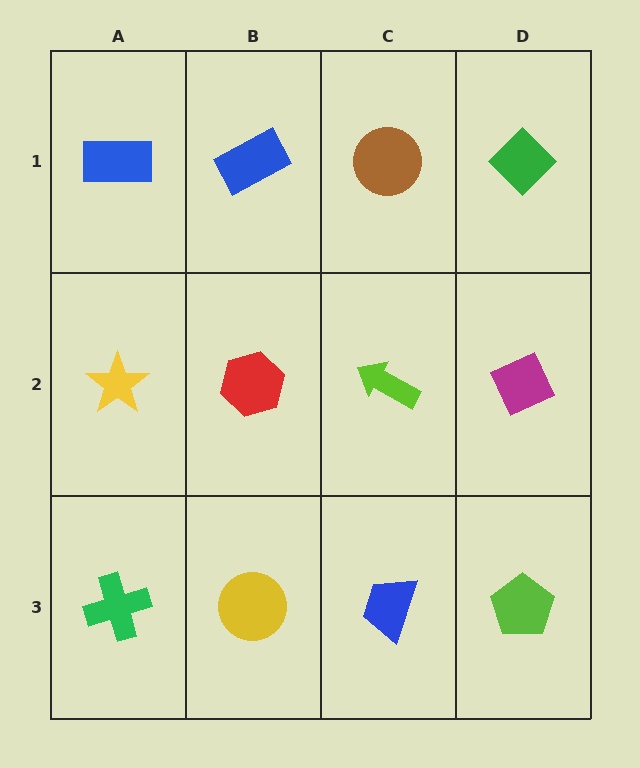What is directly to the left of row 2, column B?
A yellow star.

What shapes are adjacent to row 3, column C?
A lime arrow (row 2, column C), a yellow circle (row 3, column B), a lime pentagon (row 3, column D).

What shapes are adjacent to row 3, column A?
A yellow star (row 2, column A), a yellow circle (row 3, column B).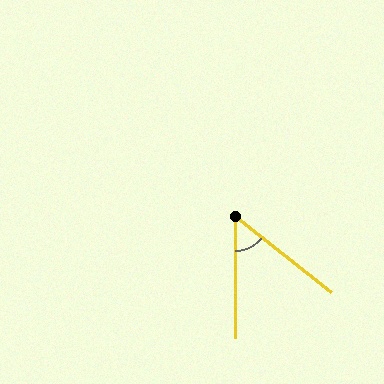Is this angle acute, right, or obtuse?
It is acute.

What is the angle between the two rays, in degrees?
Approximately 52 degrees.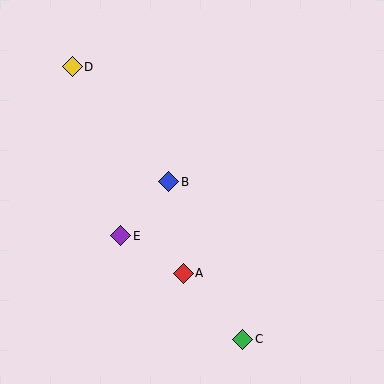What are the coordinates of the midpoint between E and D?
The midpoint between E and D is at (96, 151).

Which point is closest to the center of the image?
Point B at (169, 182) is closest to the center.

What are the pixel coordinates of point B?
Point B is at (169, 182).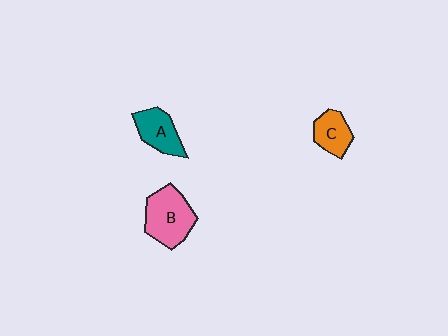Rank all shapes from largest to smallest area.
From largest to smallest: B (pink), A (teal), C (orange).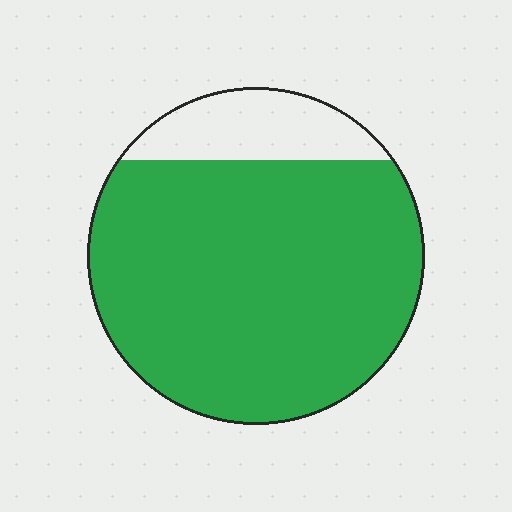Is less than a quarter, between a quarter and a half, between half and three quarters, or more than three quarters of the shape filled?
More than three quarters.